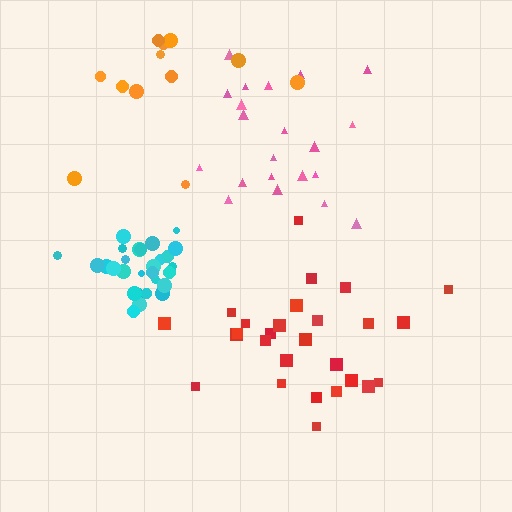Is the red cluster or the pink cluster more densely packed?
Red.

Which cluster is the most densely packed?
Cyan.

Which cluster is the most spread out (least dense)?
Orange.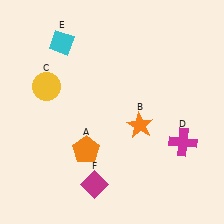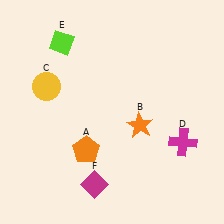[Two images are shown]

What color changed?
The diamond (E) changed from cyan in Image 1 to lime in Image 2.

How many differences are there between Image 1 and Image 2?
There is 1 difference between the two images.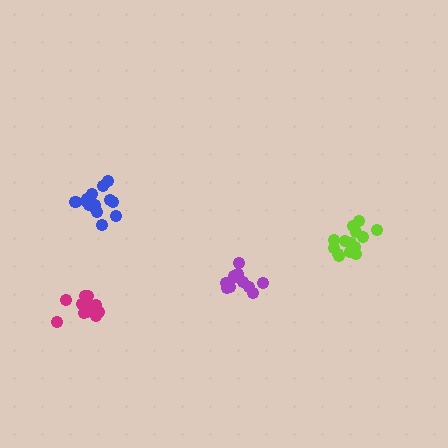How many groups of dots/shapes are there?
There are 4 groups.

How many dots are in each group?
Group 1: 11 dots, Group 2: 14 dots, Group 3: 14 dots, Group 4: 11 dots (50 total).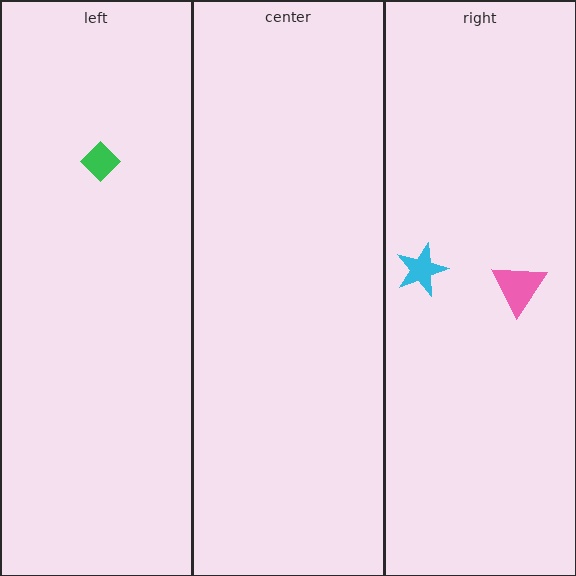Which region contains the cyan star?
The right region.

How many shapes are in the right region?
2.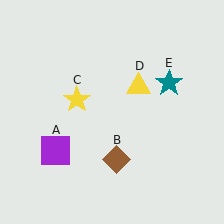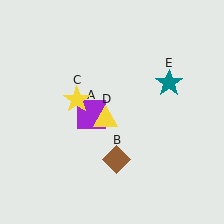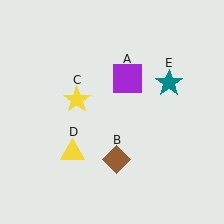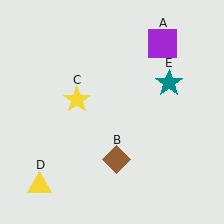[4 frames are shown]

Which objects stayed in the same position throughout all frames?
Brown diamond (object B) and yellow star (object C) and teal star (object E) remained stationary.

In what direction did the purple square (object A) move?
The purple square (object A) moved up and to the right.